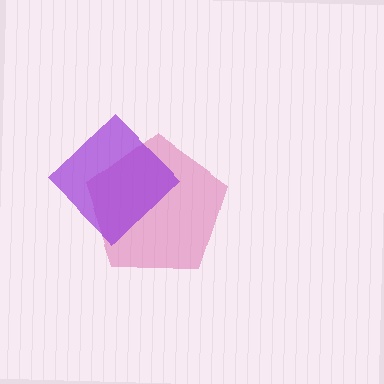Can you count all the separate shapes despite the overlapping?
Yes, there are 2 separate shapes.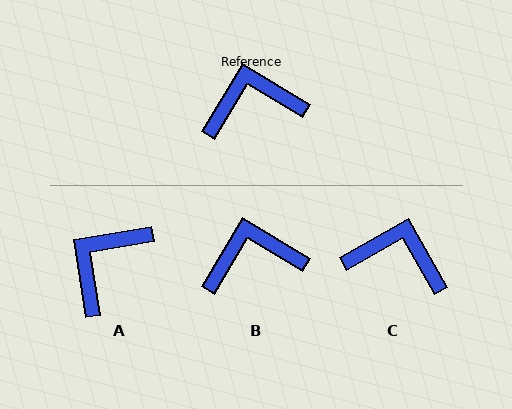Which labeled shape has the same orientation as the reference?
B.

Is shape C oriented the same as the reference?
No, it is off by about 29 degrees.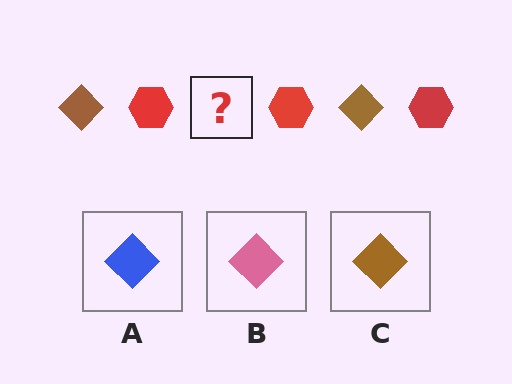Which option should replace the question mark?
Option C.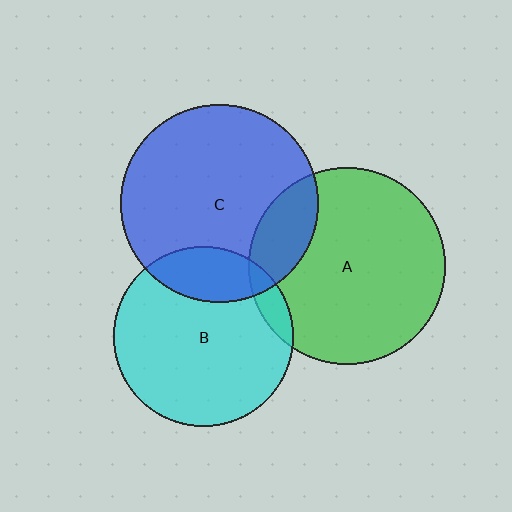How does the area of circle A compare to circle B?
Approximately 1.2 times.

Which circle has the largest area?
Circle C (blue).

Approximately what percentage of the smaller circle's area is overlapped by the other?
Approximately 20%.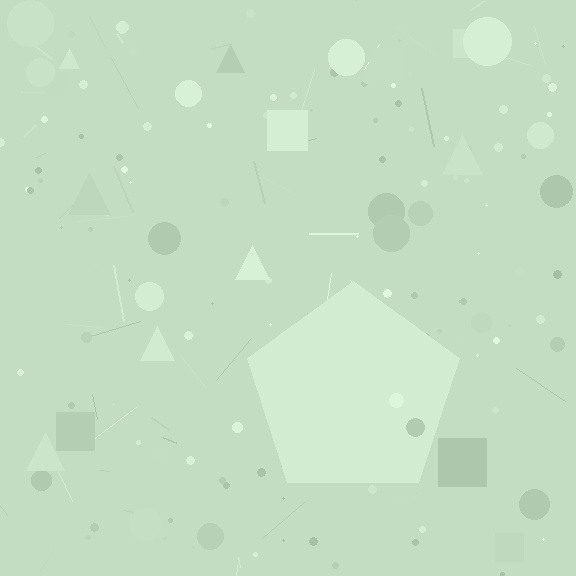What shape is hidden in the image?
A pentagon is hidden in the image.